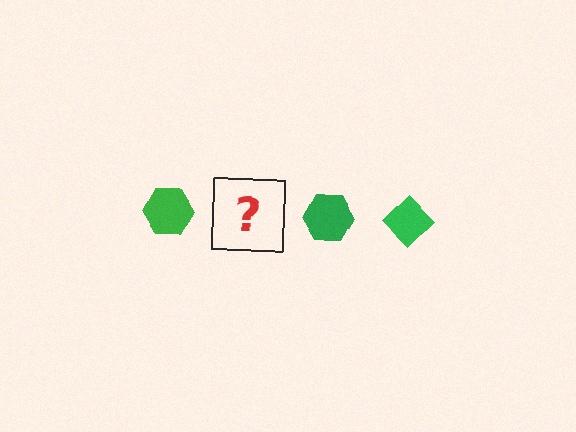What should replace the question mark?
The question mark should be replaced with a green diamond.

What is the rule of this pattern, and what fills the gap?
The rule is that the pattern cycles through hexagon, diamond shapes in green. The gap should be filled with a green diamond.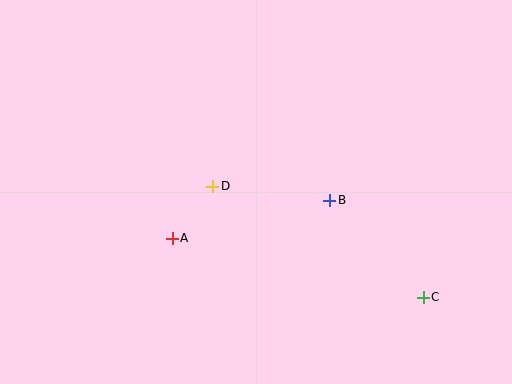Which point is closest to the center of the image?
Point D at (213, 186) is closest to the center.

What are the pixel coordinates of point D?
Point D is at (213, 186).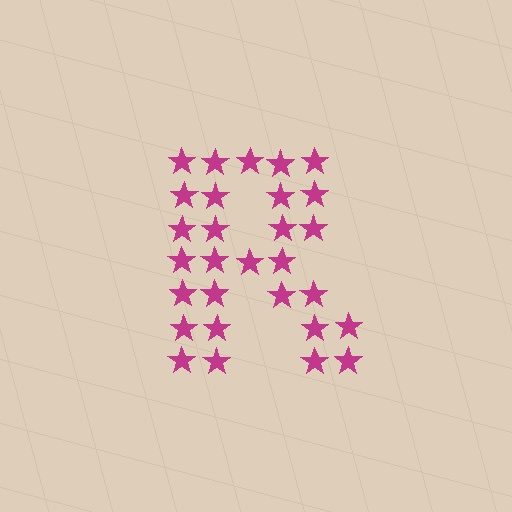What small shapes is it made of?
It is made of small stars.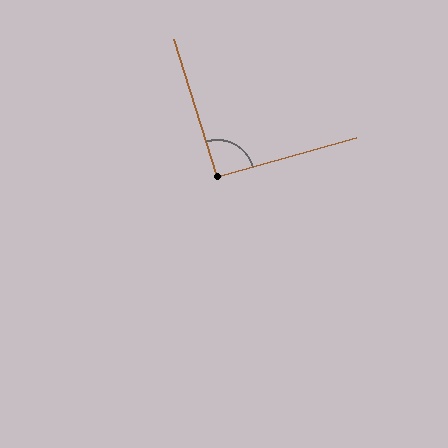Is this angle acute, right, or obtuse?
It is approximately a right angle.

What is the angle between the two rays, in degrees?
Approximately 92 degrees.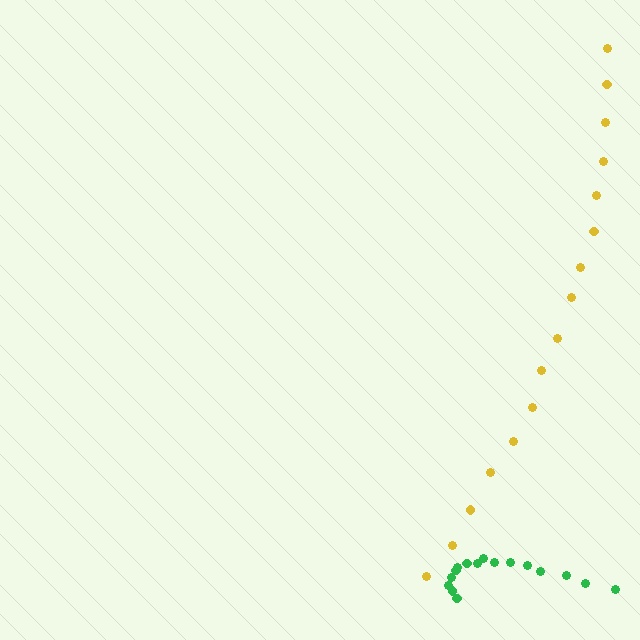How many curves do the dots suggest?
There are 2 distinct paths.